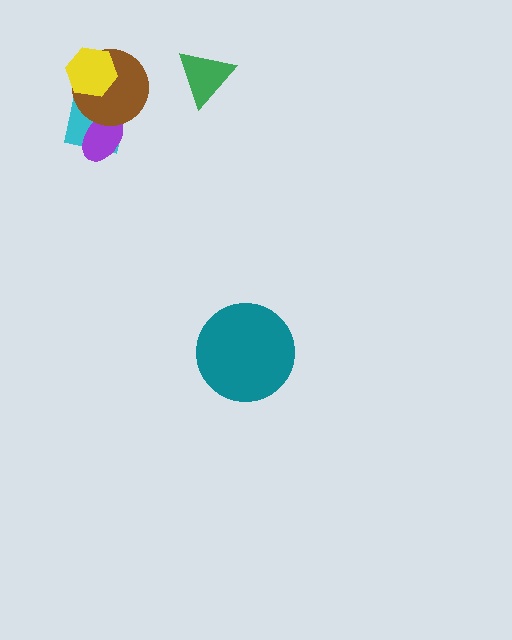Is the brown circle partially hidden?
Yes, it is partially covered by another shape.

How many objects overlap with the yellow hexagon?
2 objects overlap with the yellow hexagon.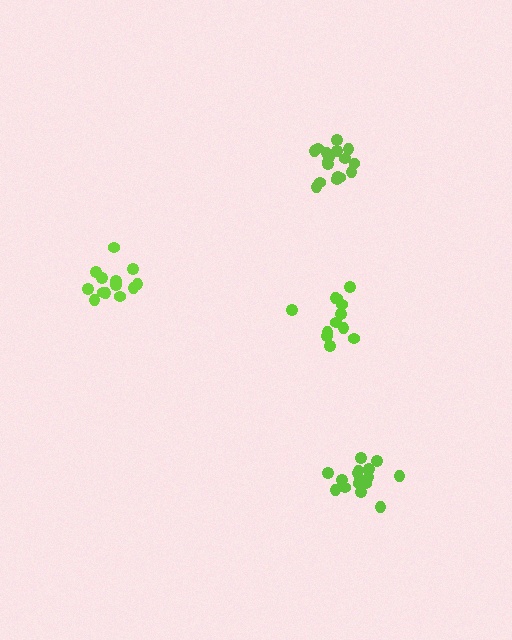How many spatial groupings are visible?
There are 4 spatial groupings.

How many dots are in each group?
Group 1: 13 dots, Group 2: 16 dots, Group 3: 12 dots, Group 4: 17 dots (58 total).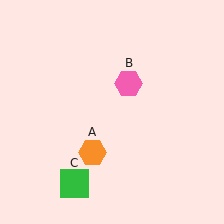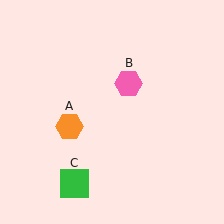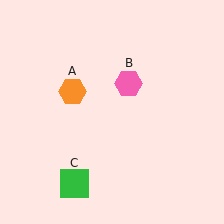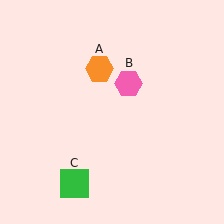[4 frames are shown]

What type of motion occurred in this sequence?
The orange hexagon (object A) rotated clockwise around the center of the scene.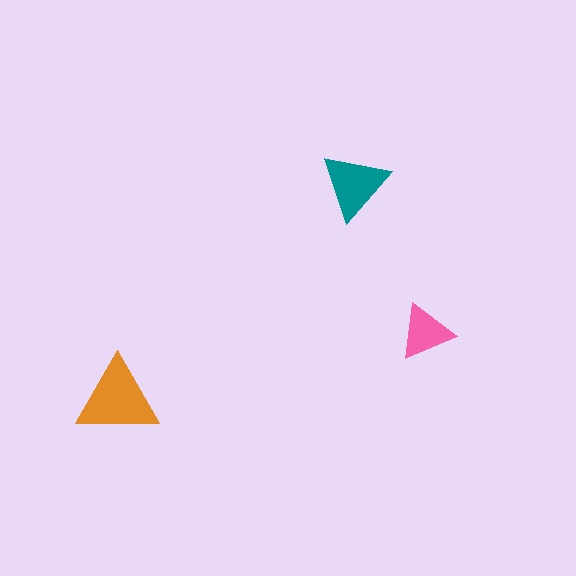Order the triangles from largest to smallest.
the orange one, the teal one, the pink one.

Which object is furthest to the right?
The pink triangle is rightmost.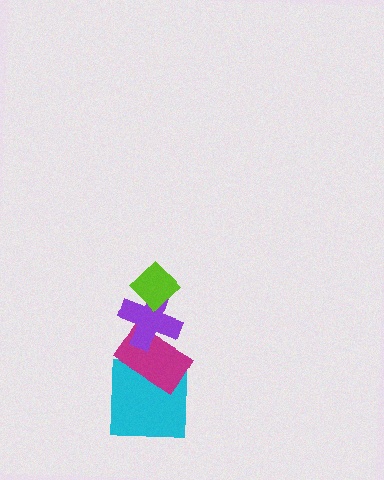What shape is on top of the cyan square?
The magenta rectangle is on top of the cyan square.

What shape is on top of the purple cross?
The lime diamond is on top of the purple cross.